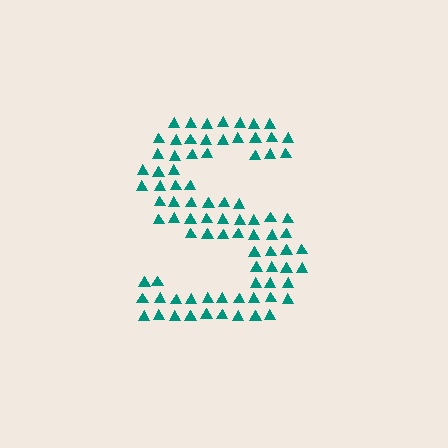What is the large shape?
The large shape is the letter S.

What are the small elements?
The small elements are triangles.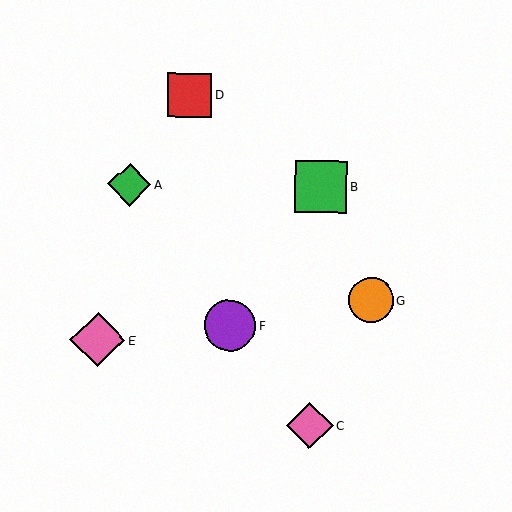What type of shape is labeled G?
Shape G is an orange circle.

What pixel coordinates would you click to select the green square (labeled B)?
Click at (321, 187) to select the green square B.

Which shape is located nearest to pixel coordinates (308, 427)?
The pink diamond (labeled C) at (310, 425) is nearest to that location.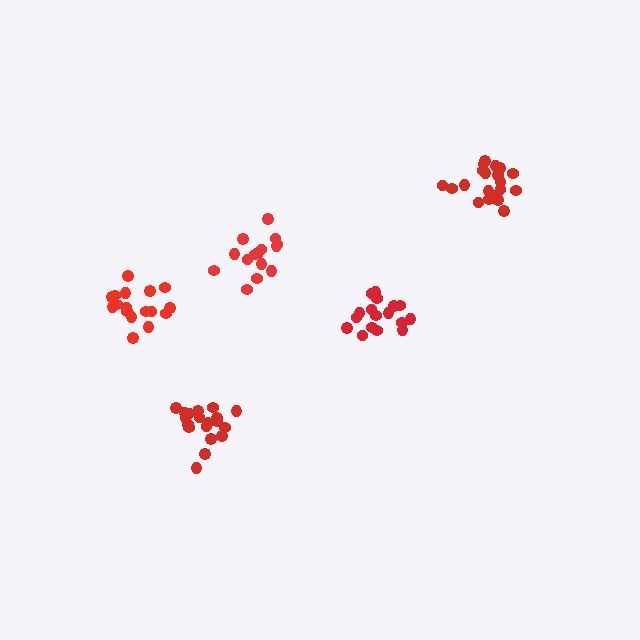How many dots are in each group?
Group 1: 17 dots, Group 2: 17 dots, Group 3: 19 dots, Group 4: 15 dots, Group 5: 21 dots (89 total).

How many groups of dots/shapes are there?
There are 5 groups.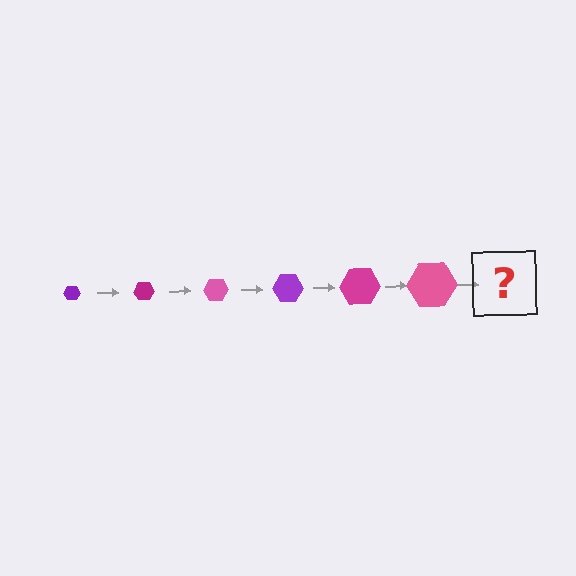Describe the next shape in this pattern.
It should be a purple hexagon, larger than the previous one.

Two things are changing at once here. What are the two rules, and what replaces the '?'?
The two rules are that the hexagon grows larger each step and the color cycles through purple, magenta, and pink. The '?' should be a purple hexagon, larger than the previous one.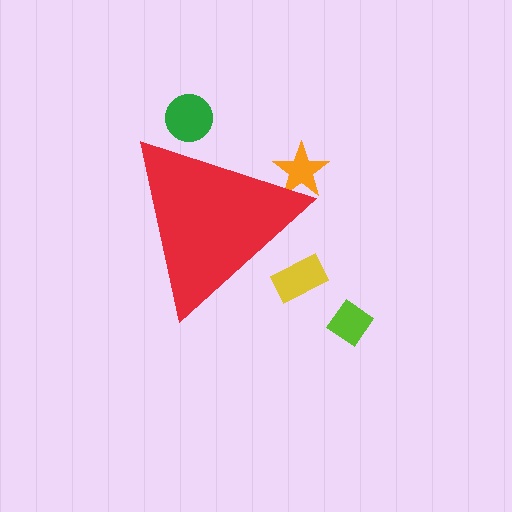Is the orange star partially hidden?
Yes, the orange star is partially hidden behind the red triangle.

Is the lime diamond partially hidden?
No, the lime diamond is fully visible.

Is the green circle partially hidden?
Yes, the green circle is partially hidden behind the red triangle.